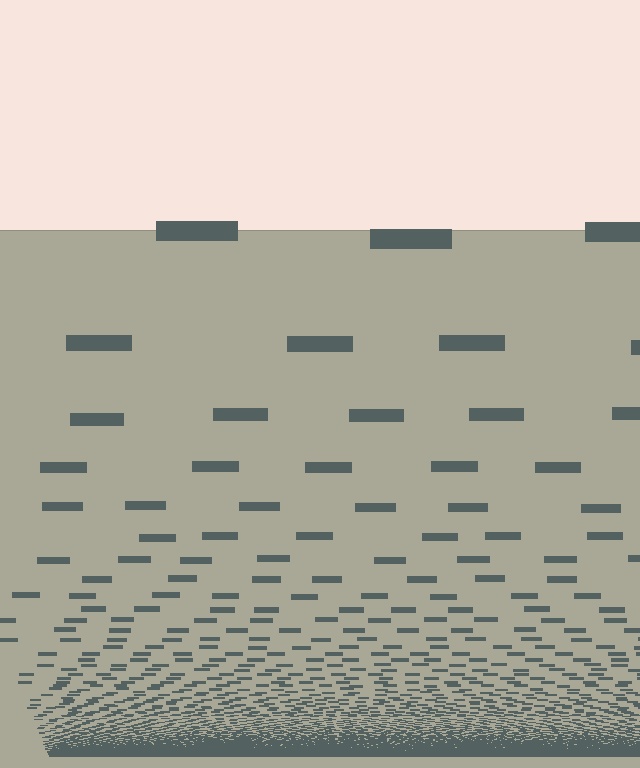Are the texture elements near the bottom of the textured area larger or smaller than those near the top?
Smaller. The gradient is inverted — elements near the bottom are smaller and denser.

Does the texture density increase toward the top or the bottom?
Density increases toward the bottom.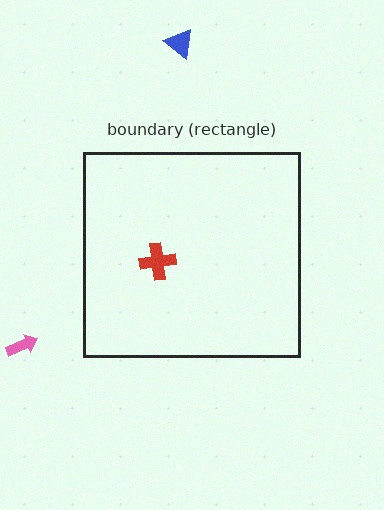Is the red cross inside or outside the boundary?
Inside.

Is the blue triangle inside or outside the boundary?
Outside.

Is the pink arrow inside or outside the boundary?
Outside.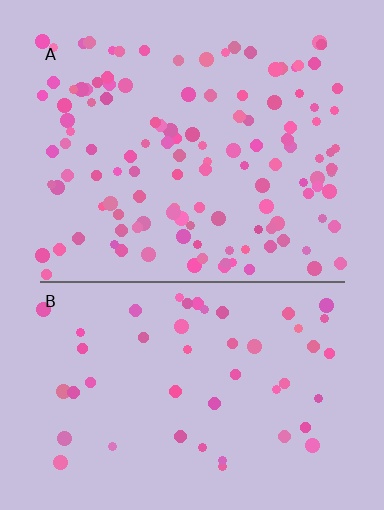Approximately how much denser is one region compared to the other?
Approximately 2.5× — region A over region B.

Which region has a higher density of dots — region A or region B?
A (the top).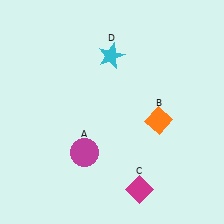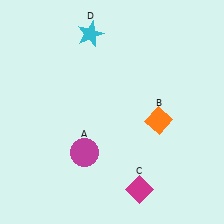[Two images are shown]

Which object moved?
The cyan star (D) moved up.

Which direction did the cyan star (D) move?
The cyan star (D) moved up.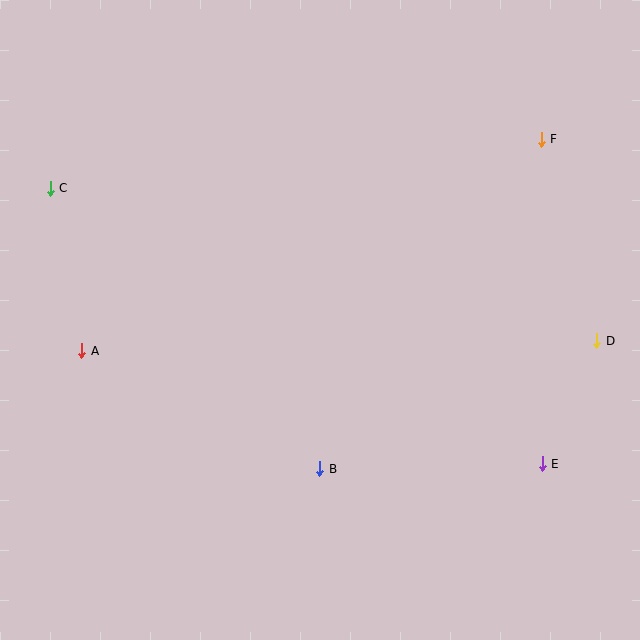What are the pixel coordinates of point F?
Point F is at (541, 139).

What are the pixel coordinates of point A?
Point A is at (82, 351).